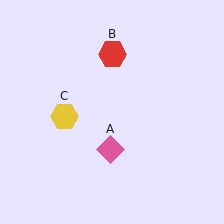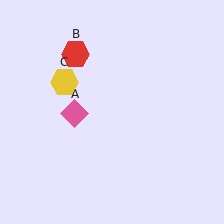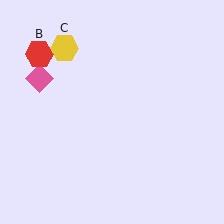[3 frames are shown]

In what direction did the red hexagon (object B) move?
The red hexagon (object B) moved left.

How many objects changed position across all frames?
3 objects changed position: pink diamond (object A), red hexagon (object B), yellow hexagon (object C).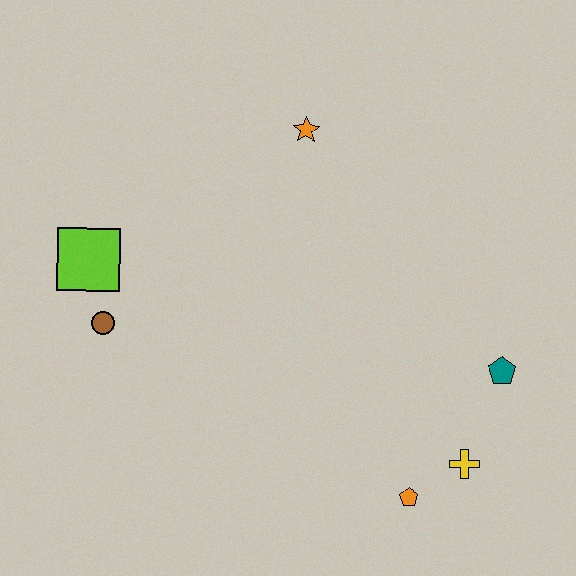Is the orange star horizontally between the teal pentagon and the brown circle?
Yes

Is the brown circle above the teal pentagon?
Yes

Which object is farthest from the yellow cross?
The lime square is farthest from the yellow cross.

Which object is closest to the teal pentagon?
The yellow cross is closest to the teal pentagon.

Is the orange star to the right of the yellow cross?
No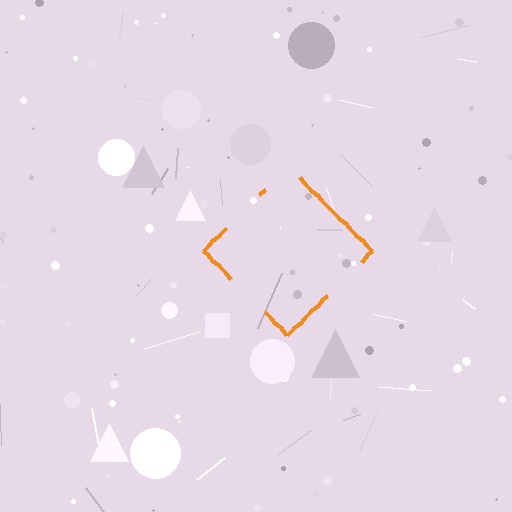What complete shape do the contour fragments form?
The contour fragments form a diamond.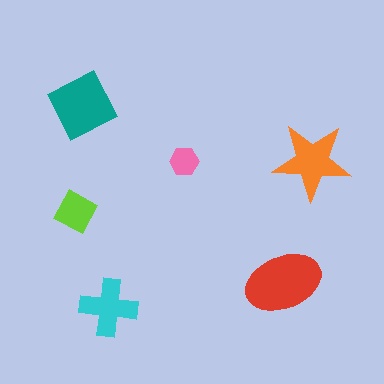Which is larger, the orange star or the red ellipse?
The red ellipse.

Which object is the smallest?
The pink hexagon.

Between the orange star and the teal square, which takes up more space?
The teal square.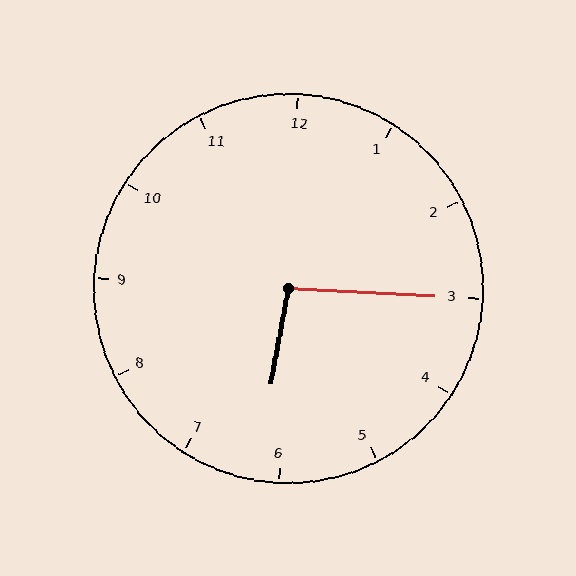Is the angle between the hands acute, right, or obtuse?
It is obtuse.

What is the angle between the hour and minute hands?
Approximately 98 degrees.